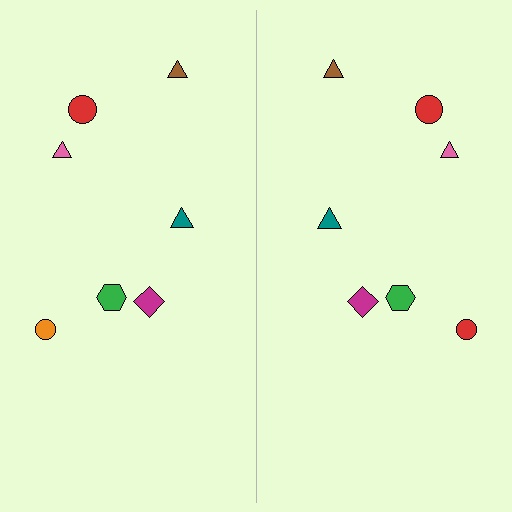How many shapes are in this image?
There are 14 shapes in this image.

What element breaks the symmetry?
The red circle on the right side breaks the symmetry — its mirror counterpart is orange.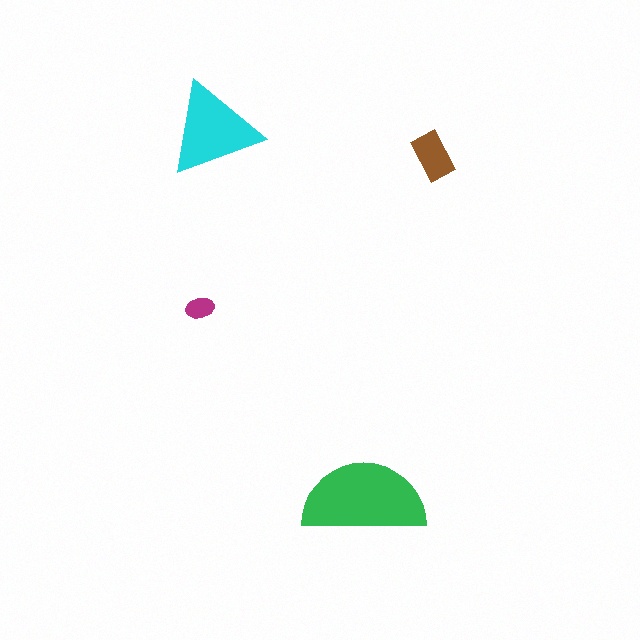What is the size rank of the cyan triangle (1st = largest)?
2nd.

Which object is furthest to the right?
The brown rectangle is rightmost.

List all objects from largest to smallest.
The green semicircle, the cyan triangle, the brown rectangle, the magenta ellipse.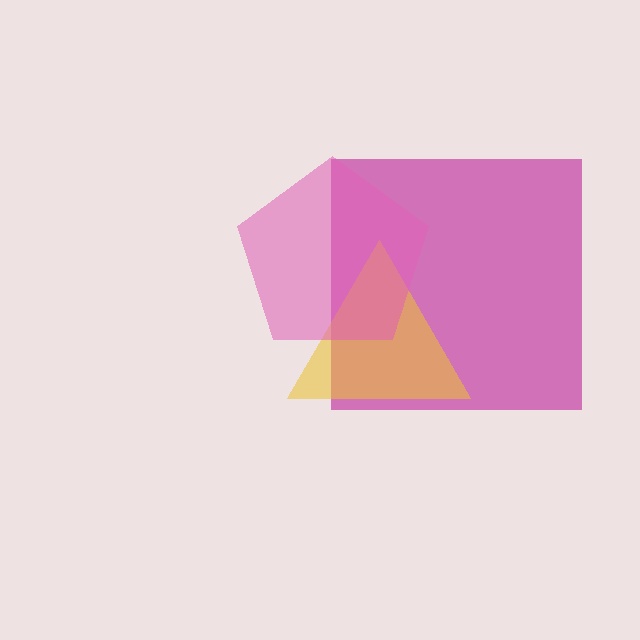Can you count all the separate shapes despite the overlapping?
Yes, there are 3 separate shapes.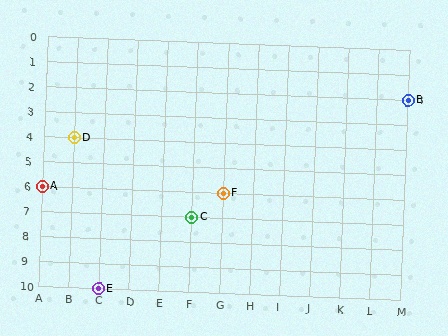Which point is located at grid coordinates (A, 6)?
Point A is at (A, 6).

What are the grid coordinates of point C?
Point C is at grid coordinates (F, 7).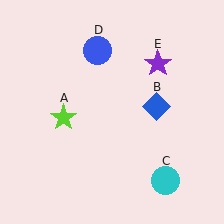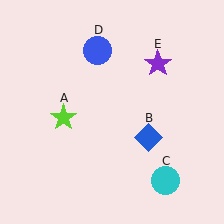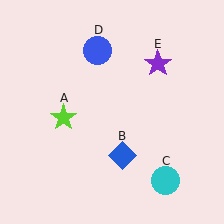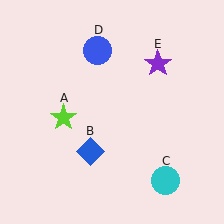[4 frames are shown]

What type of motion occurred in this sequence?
The blue diamond (object B) rotated clockwise around the center of the scene.